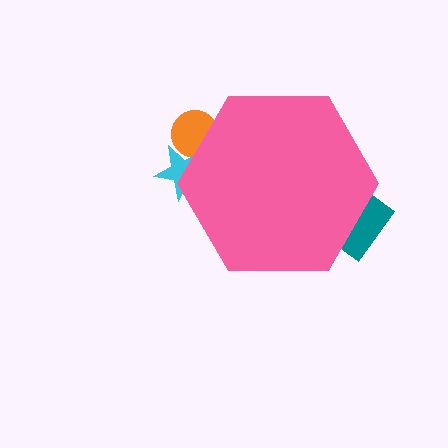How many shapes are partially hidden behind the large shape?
3 shapes are partially hidden.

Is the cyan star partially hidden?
Yes, the cyan star is partially hidden behind the pink hexagon.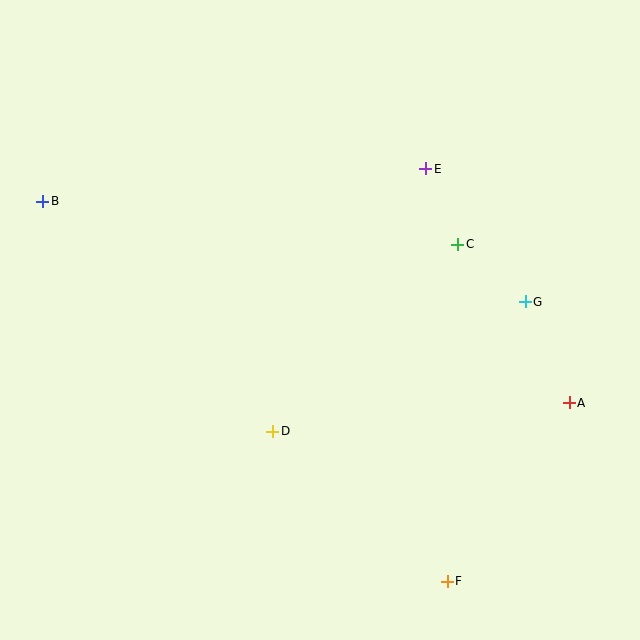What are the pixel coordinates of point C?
Point C is at (457, 244).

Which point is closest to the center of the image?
Point D at (273, 431) is closest to the center.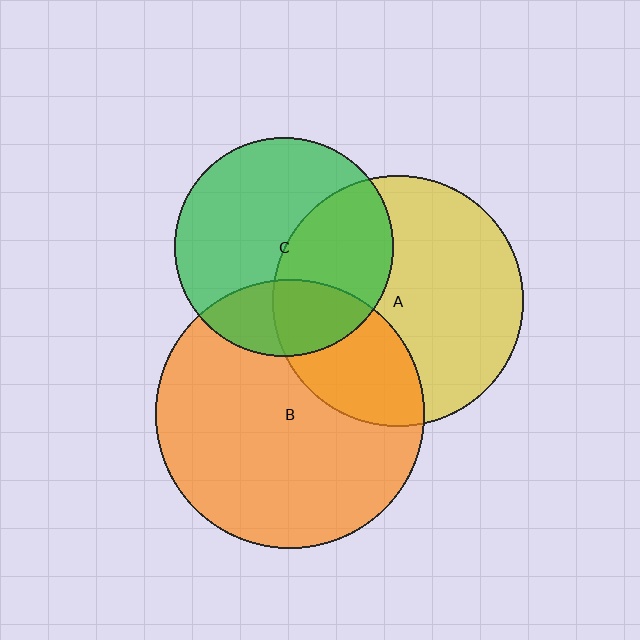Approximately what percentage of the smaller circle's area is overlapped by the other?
Approximately 25%.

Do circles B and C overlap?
Yes.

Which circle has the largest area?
Circle B (orange).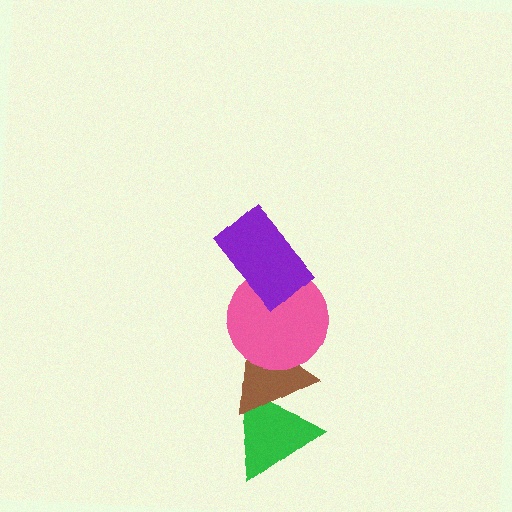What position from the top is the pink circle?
The pink circle is 2nd from the top.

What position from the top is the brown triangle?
The brown triangle is 3rd from the top.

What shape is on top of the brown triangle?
The pink circle is on top of the brown triangle.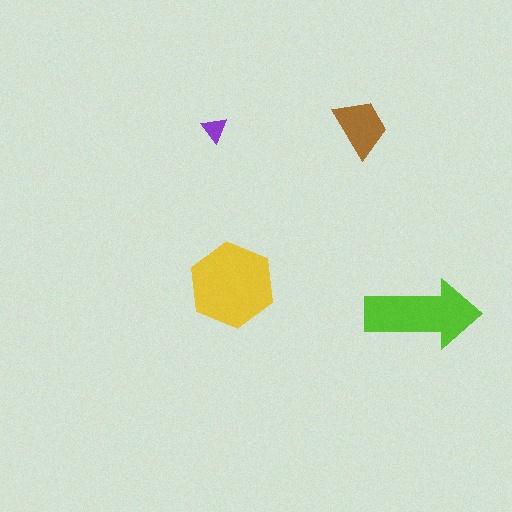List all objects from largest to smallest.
The yellow hexagon, the lime arrow, the brown trapezoid, the purple triangle.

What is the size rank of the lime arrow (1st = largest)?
2nd.